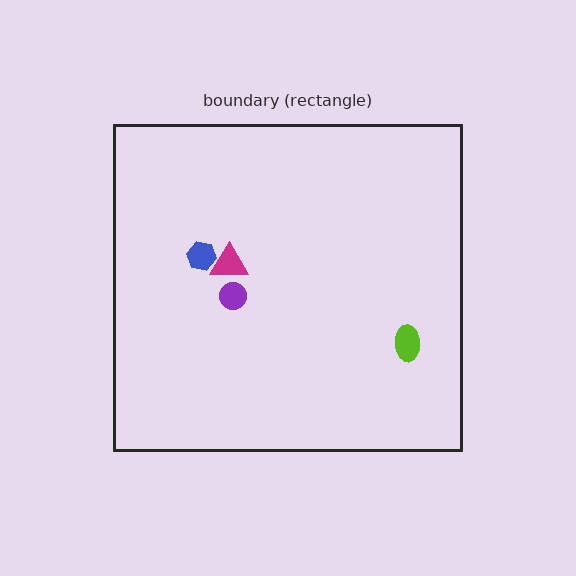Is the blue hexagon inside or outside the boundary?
Inside.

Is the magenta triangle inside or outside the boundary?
Inside.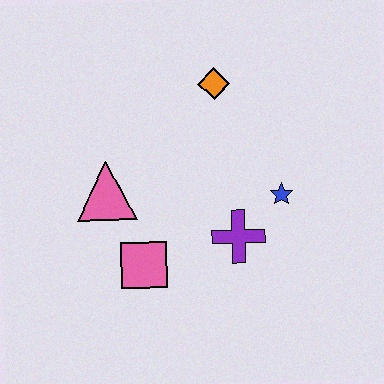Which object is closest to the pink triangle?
The pink square is closest to the pink triangle.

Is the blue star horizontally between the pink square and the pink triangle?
No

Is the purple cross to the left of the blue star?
Yes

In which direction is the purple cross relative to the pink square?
The purple cross is to the right of the pink square.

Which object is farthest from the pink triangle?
The blue star is farthest from the pink triangle.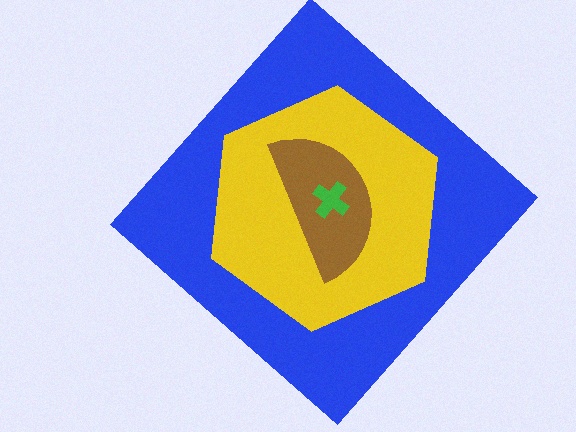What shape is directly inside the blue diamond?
The yellow hexagon.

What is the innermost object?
The green cross.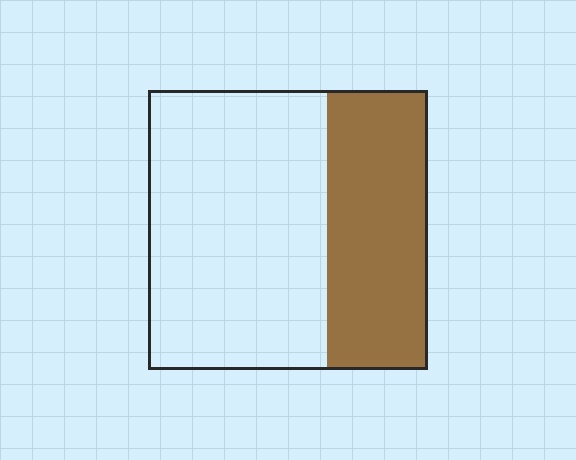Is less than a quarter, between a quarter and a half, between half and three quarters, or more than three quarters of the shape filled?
Between a quarter and a half.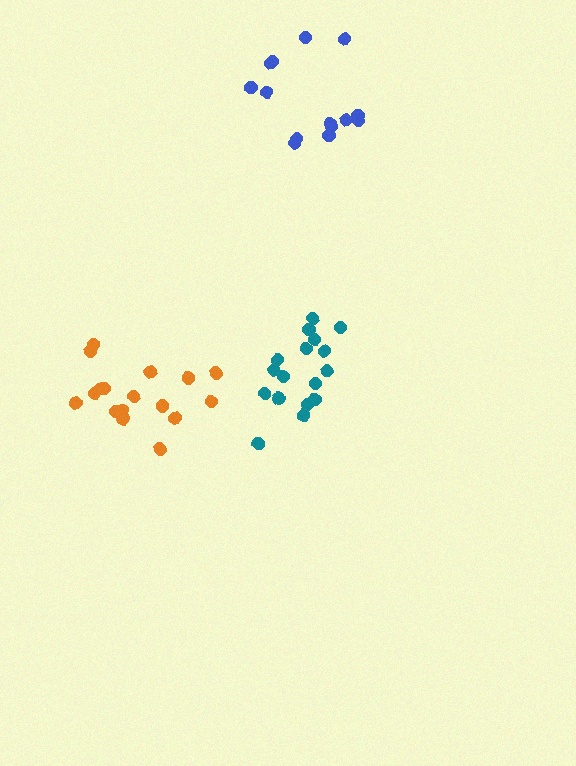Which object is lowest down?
The orange cluster is bottommost.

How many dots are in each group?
Group 1: 14 dots, Group 2: 17 dots, Group 3: 17 dots (48 total).